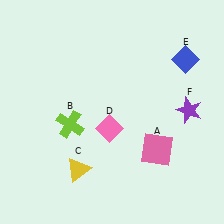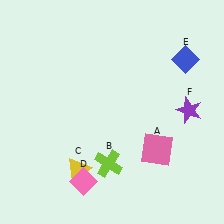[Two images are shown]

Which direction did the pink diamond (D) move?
The pink diamond (D) moved down.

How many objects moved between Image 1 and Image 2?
2 objects moved between the two images.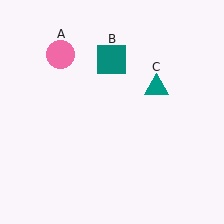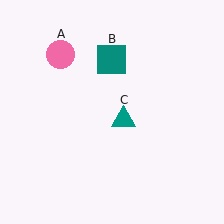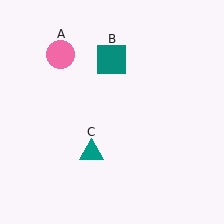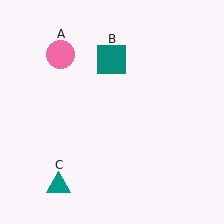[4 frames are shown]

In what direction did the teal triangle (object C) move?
The teal triangle (object C) moved down and to the left.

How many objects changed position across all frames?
1 object changed position: teal triangle (object C).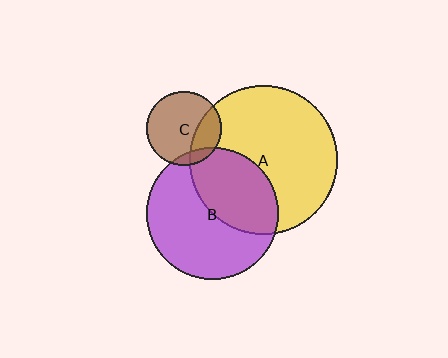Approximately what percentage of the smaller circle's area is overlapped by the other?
Approximately 25%.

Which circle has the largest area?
Circle A (yellow).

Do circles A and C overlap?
Yes.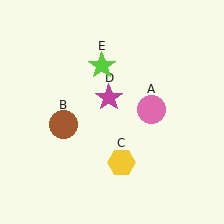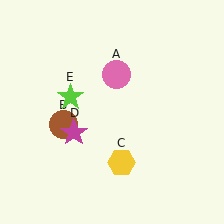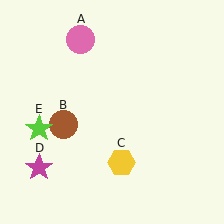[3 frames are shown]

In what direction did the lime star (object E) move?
The lime star (object E) moved down and to the left.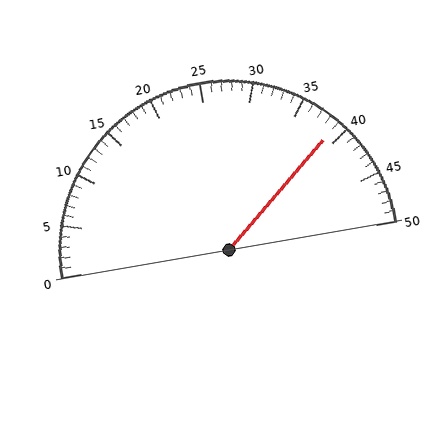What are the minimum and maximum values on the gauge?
The gauge ranges from 0 to 50.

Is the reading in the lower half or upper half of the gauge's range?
The reading is in the upper half of the range (0 to 50).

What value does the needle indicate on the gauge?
The needle indicates approximately 39.